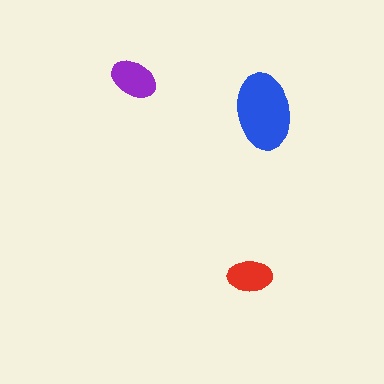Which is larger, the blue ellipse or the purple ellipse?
The blue one.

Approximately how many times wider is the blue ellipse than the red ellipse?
About 1.5 times wider.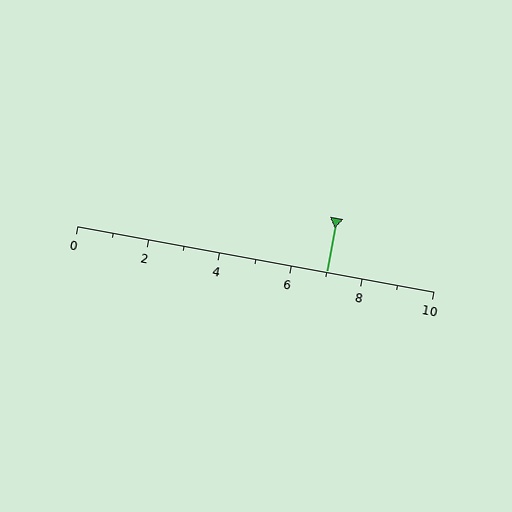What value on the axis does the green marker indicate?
The marker indicates approximately 7.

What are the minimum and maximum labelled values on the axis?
The axis runs from 0 to 10.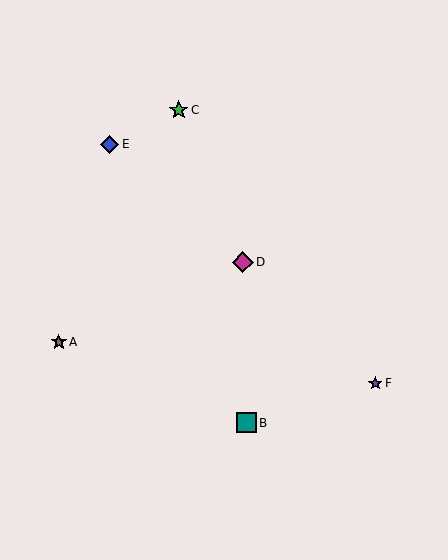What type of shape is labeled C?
Shape C is a green star.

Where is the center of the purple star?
The center of the purple star is at (375, 383).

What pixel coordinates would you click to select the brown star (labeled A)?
Click at (59, 342) to select the brown star A.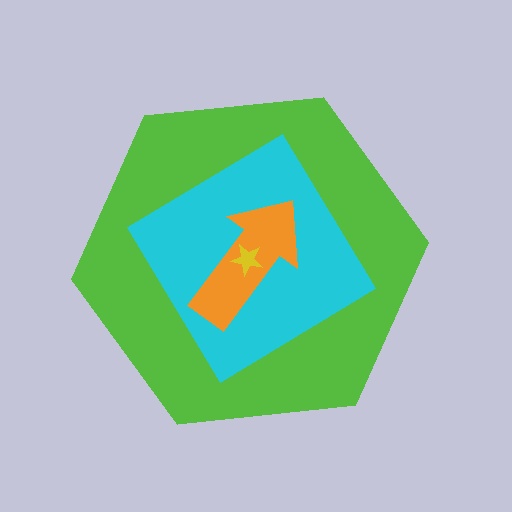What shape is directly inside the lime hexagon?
The cyan diamond.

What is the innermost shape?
The yellow star.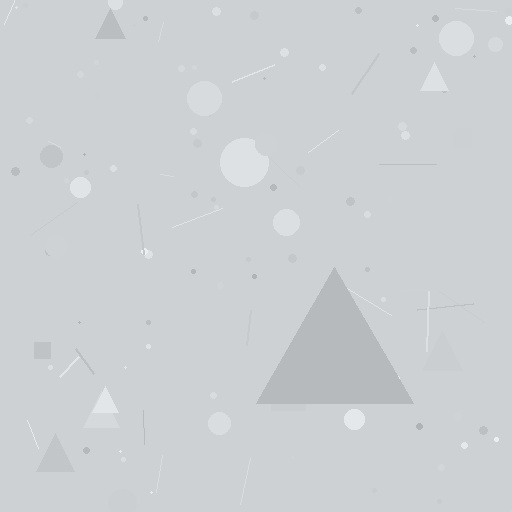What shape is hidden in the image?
A triangle is hidden in the image.